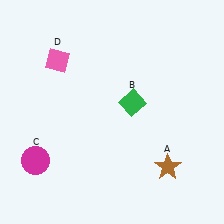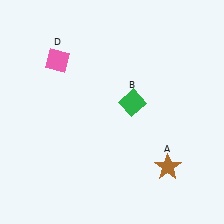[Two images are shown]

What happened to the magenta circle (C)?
The magenta circle (C) was removed in Image 2. It was in the bottom-left area of Image 1.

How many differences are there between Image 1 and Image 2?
There is 1 difference between the two images.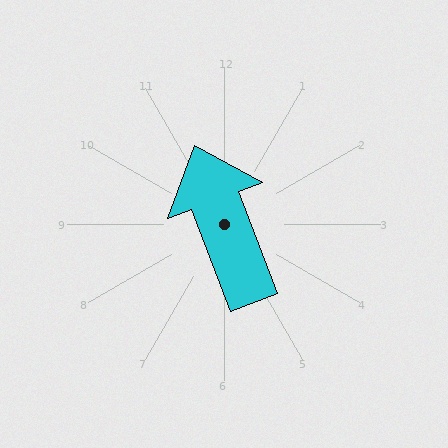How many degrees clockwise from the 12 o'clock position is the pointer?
Approximately 339 degrees.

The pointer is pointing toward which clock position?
Roughly 11 o'clock.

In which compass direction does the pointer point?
North.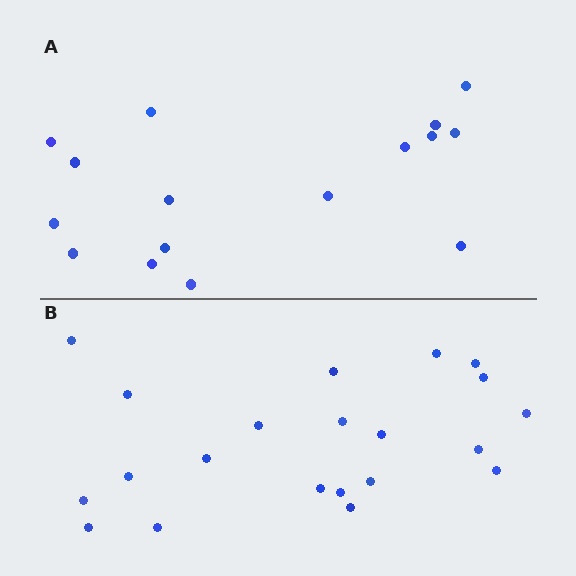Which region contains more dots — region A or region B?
Region B (the bottom region) has more dots.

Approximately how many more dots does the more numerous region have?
Region B has about 5 more dots than region A.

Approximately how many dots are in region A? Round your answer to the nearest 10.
About 20 dots. (The exact count is 16, which rounds to 20.)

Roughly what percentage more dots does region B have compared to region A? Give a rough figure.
About 30% more.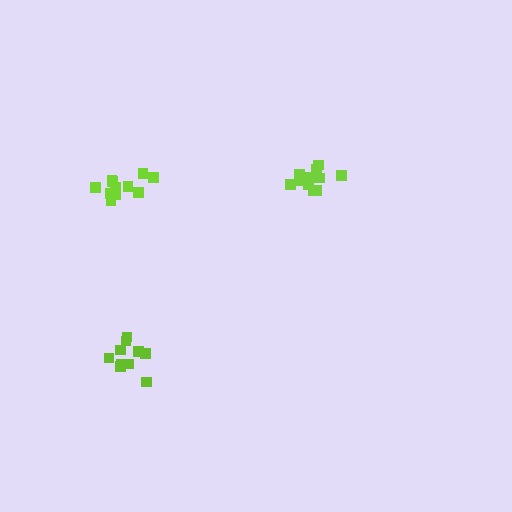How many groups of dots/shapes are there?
There are 3 groups.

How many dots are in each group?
Group 1: 11 dots, Group 2: 11 dots, Group 3: 10 dots (32 total).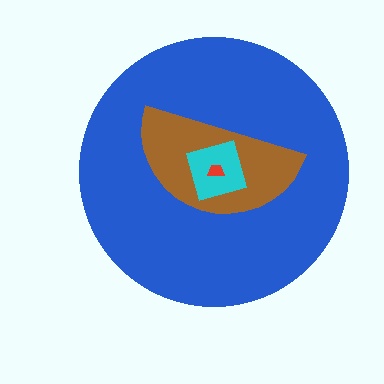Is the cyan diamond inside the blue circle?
Yes.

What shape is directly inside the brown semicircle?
The cyan diamond.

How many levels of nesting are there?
4.